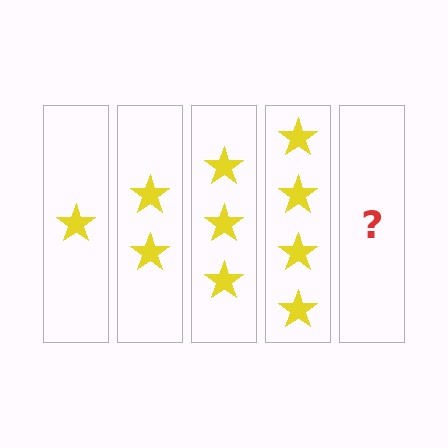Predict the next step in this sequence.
The next step is 5 stars.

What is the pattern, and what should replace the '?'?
The pattern is that each step adds one more star. The '?' should be 5 stars.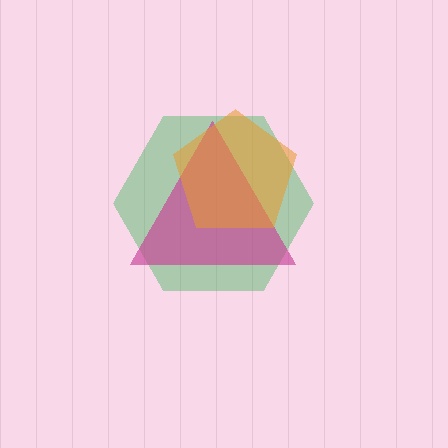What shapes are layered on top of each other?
The layered shapes are: a green hexagon, a magenta triangle, an orange pentagon.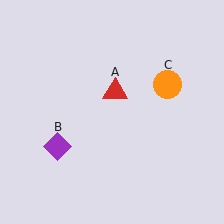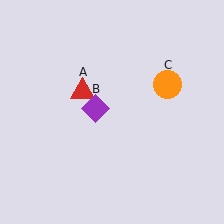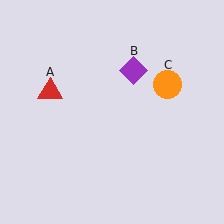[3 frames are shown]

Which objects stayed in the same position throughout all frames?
Orange circle (object C) remained stationary.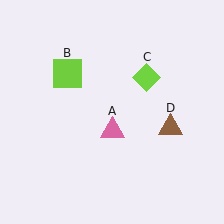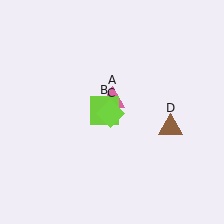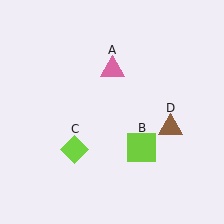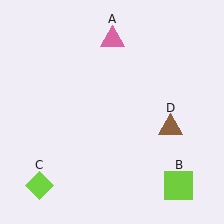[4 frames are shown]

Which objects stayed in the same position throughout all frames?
Brown triangle (object D) remained stationary.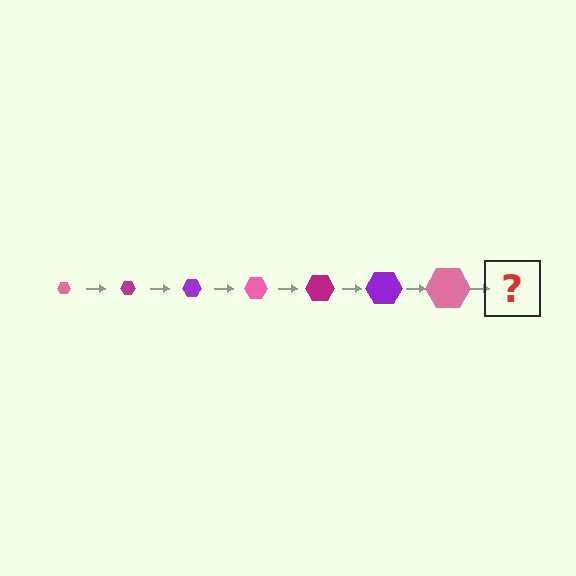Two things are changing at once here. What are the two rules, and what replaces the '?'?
The two rules are that the hexagon grows larger each step and the color cycles through pink, magenta, and purple. The '?' should be a magenta hexagon, larger than the previous one.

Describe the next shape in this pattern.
It should be a magenta hexagon, larger than the previous one.